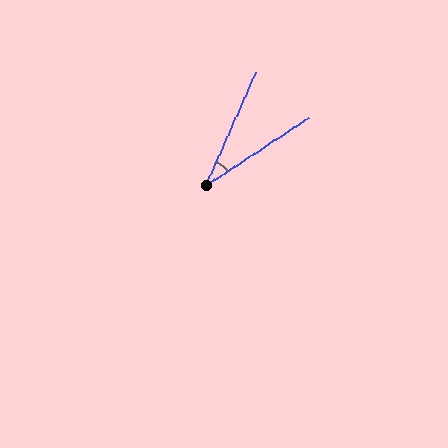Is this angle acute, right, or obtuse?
It is acute.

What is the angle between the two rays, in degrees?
Approximately 33 degrees.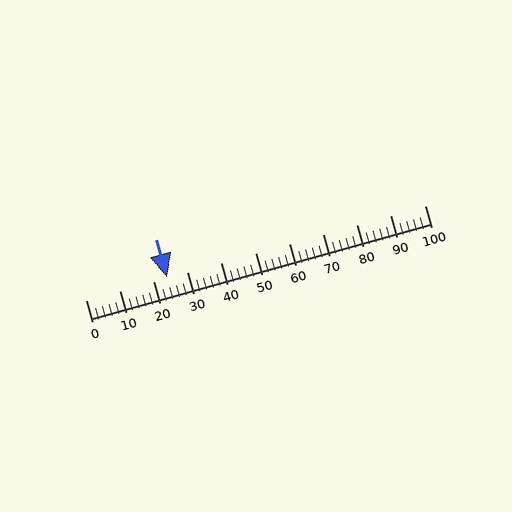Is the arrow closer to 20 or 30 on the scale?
The arrow is closer to 20.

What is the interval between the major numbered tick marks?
The major tick marks are spaced 10 units apart.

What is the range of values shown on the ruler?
The ruler shows values from 0 to 100.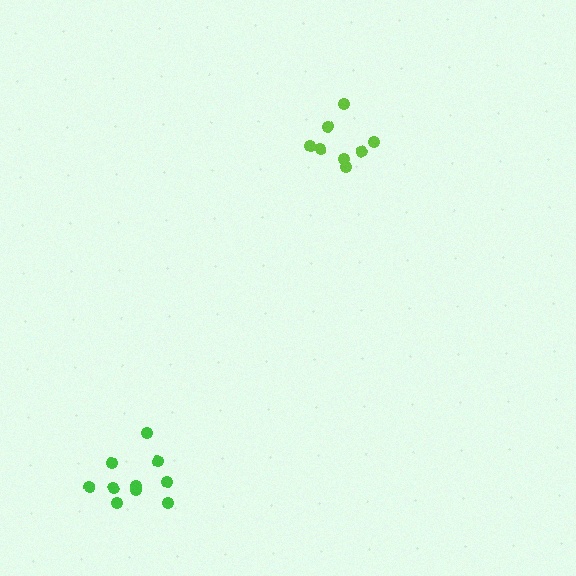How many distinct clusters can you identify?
There are 2 distinct clusters.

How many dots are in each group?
Group 1: 8 dots, Group 2: 10 dots (18 total).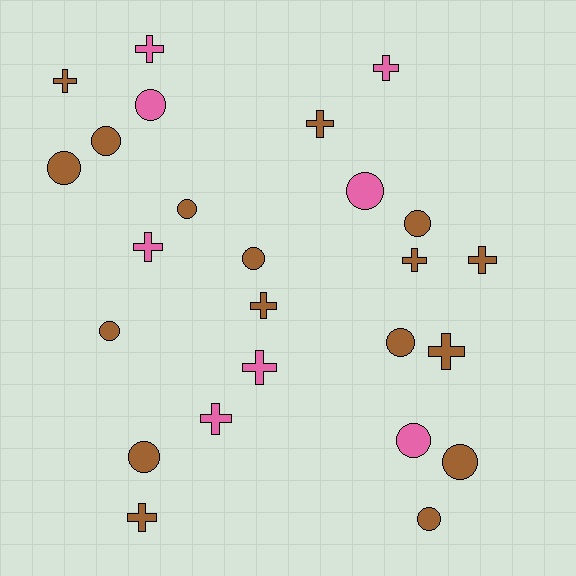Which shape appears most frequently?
Circle, with 13 objects.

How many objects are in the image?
There are 25 objects.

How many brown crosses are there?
There are 7 brown crosses.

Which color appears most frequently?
Brown, with 17 objects.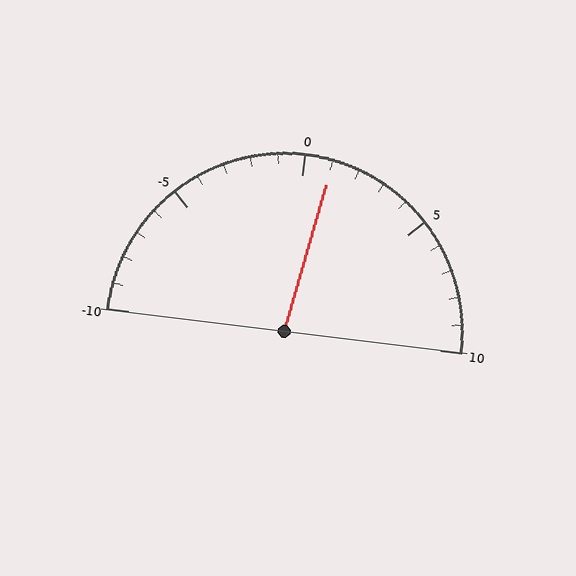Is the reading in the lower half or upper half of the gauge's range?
The reading is in the upper half of the range (-10 to 10).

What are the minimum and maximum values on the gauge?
The gauge ranges from -10 to 10.